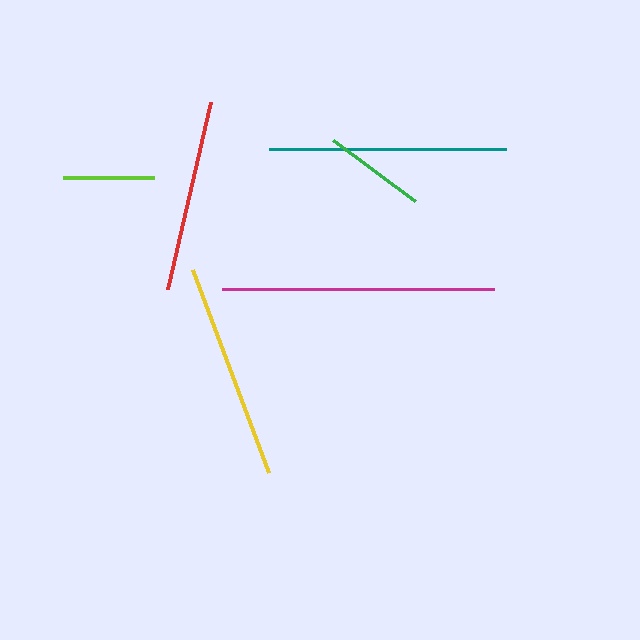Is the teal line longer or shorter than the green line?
The teal line is longer than the green line.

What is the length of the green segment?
The green segment is approximately 102 pixels long.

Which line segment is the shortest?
The lime line is the shortest at approximately 91 pixels.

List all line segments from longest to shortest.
From longest to shortest: magenta, teal, yellow, red, green, lime.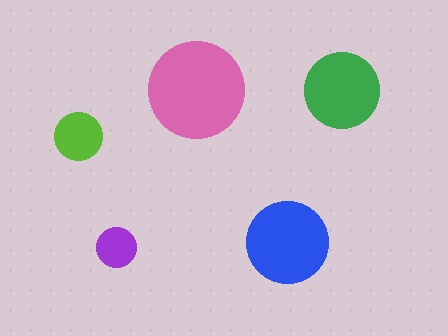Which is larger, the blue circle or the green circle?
The blue one.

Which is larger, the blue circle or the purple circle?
The blue one.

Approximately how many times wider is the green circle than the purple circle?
About 2 times wider.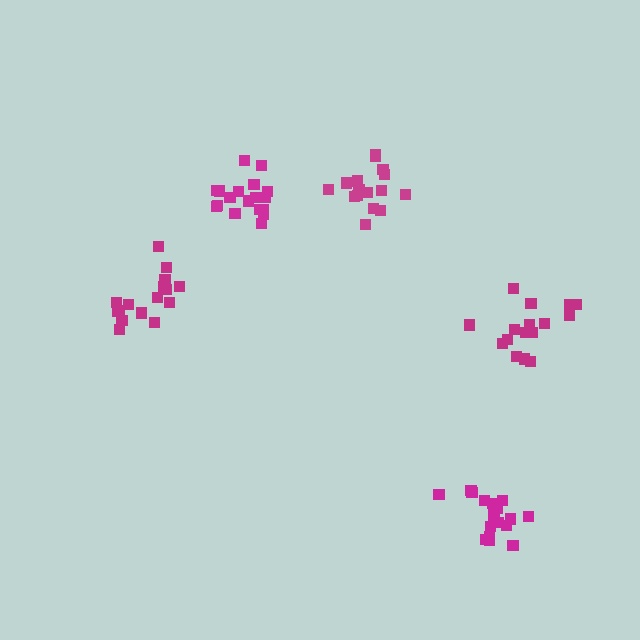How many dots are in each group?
Group 1: 16 dots, Group 2: 19 dots, Group 3: 16 dots, Group 4: 18 dots, Group 5: 16 dots (85 total).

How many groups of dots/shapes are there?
There are 5 groups.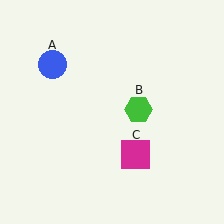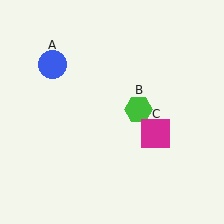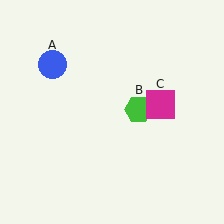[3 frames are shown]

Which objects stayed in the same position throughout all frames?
Blue circle (object A) and green hexagon (object B) remained stationary.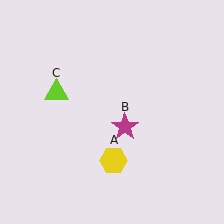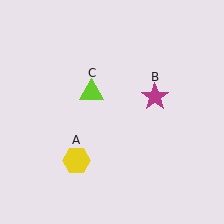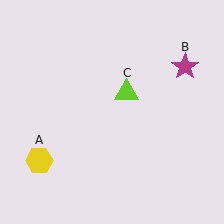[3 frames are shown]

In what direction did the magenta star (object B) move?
The magenta star (object B) moved up and to the right.